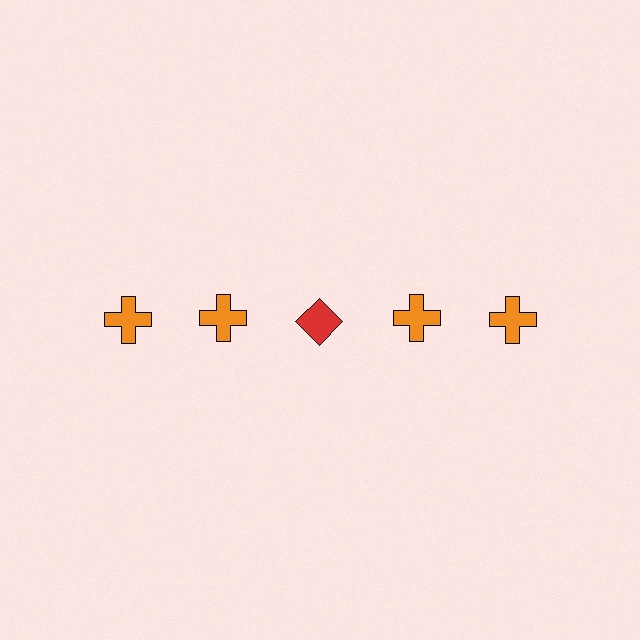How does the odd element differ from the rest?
It differs in both color (red instead of orange) and shape (diamond instead of cross).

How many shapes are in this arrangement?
There are 5 shapes arranged in a grid pattern.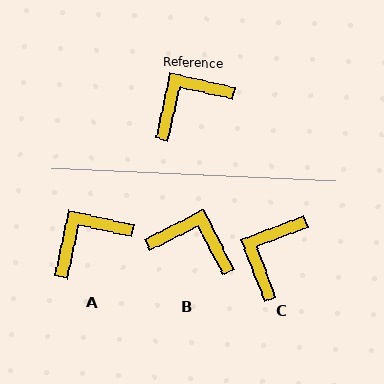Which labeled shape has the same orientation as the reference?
A.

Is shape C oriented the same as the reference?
No, it is off by about 33 degrees.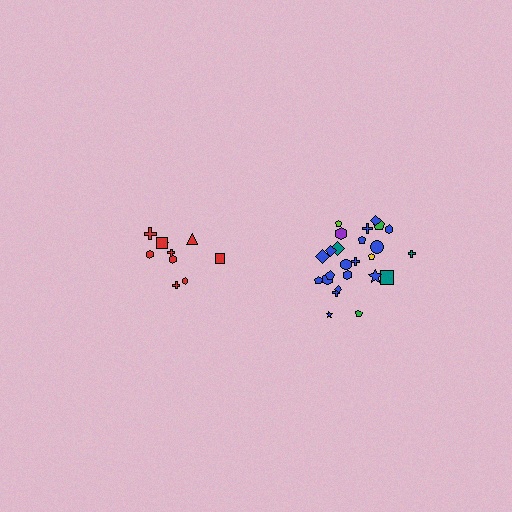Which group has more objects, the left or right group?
The right group.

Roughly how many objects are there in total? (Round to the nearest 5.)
Roughly 35 objects in total.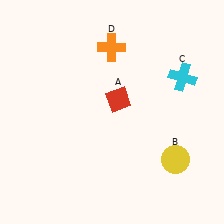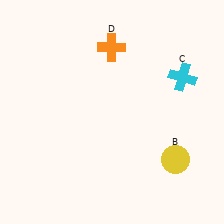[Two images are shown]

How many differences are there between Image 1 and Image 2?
There is 1 difference between the two images.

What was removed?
The red diamond (A) was removed in Image 2.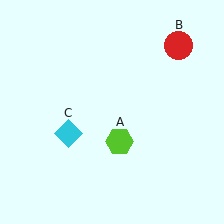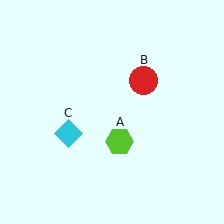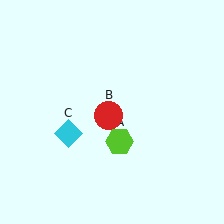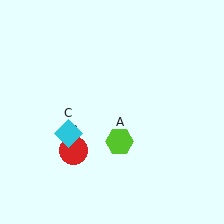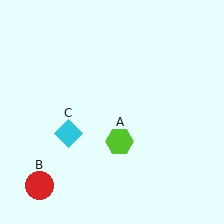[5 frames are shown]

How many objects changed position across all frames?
1 object changed position: red circle (object B).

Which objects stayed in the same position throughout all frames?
Lime hexagon (object A) and cyan diamond (object C) remained stationary.